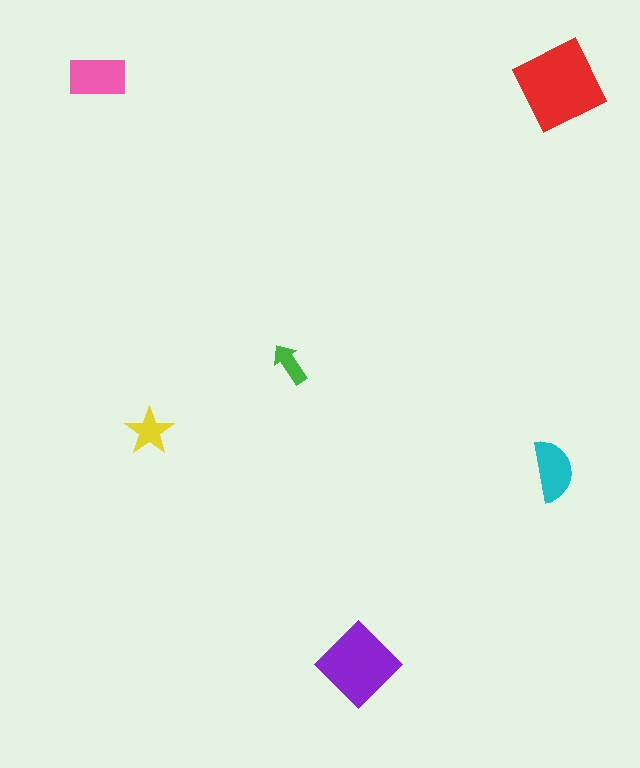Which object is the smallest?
The green arrow.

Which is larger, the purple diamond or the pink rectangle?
The purple diamond.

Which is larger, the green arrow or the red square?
The red square.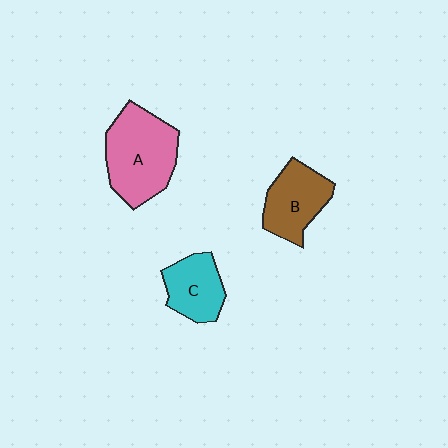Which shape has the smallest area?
Shape C (cyan).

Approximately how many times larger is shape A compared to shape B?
Approximately 1.5 times.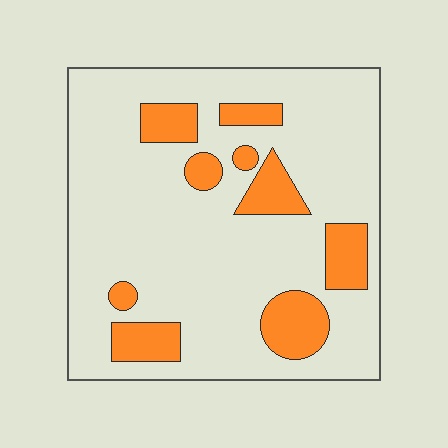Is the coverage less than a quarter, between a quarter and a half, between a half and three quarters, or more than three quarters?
Less than a quarter.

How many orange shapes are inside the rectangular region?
9.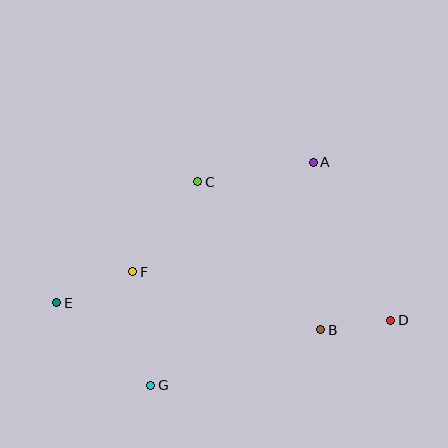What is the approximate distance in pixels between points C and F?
The distance between C and F is approximately 111 pixels.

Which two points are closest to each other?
Points B and D are closest to each other.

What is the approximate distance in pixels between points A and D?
The distance between A and D is approximately 176 pixels.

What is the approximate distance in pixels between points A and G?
The distance between A and G is approximately 276 pixels.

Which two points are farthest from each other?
Points D and E are farthest from each other.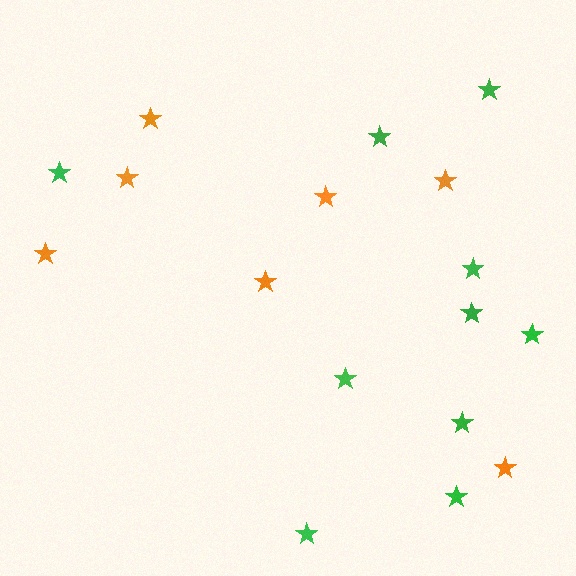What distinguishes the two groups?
There are 2 groups: one group of orange stars (7) and one group of green stars (10).